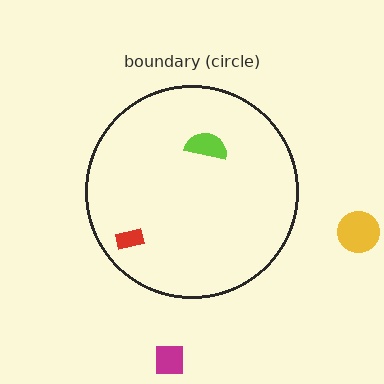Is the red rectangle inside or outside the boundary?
Inside.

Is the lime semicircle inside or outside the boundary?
Inside.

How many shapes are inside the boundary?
2 inside, 2 outside.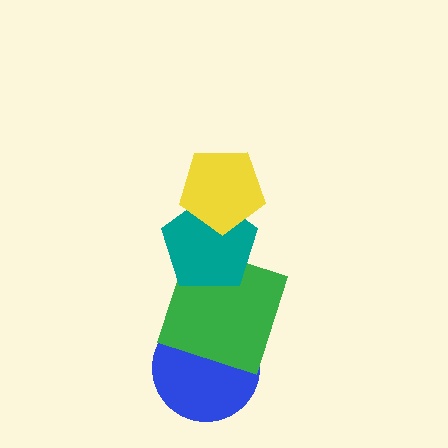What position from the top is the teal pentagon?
The teal pentagon is 2nd from the top.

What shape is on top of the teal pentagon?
The yellow pentagon is on top of the teal pentagon.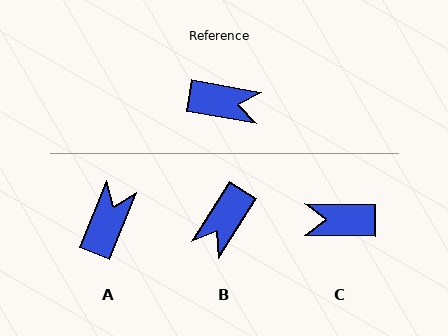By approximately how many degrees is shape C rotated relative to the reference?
Approximately 171 degrees clockwise.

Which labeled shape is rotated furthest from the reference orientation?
C, about 171 degrees away.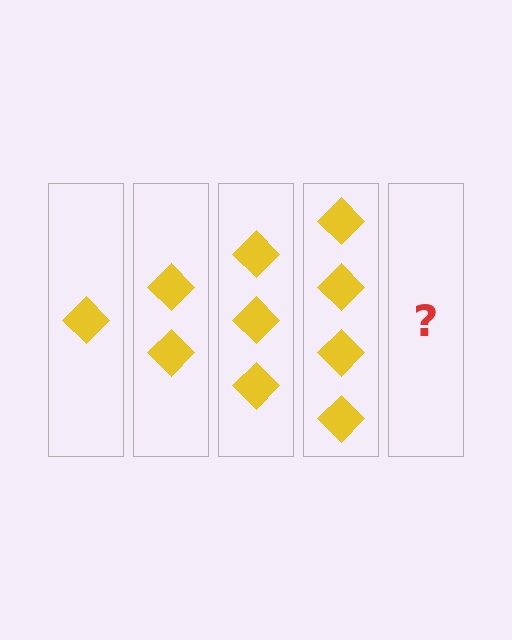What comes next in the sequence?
The next element should be 5 diamonds.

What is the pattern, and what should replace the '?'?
The pattern is that each step adds one more diamond. The '?' should be 5 diamonds.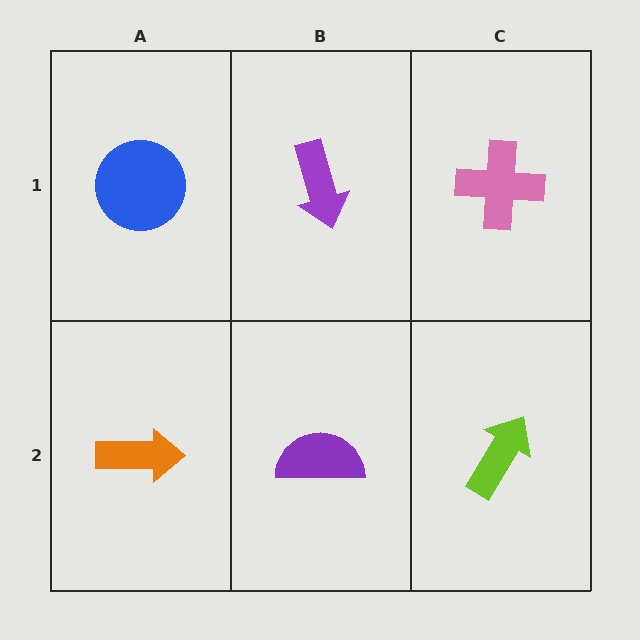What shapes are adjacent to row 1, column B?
A purple semicircle (row 2, column B), a blue circle (row 1, column A), a pink cross (row 1, column C).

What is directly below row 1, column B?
A purple semicircle.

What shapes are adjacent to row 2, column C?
A pink cross (row 1, column C), a purple semicircle (row 2, column B).